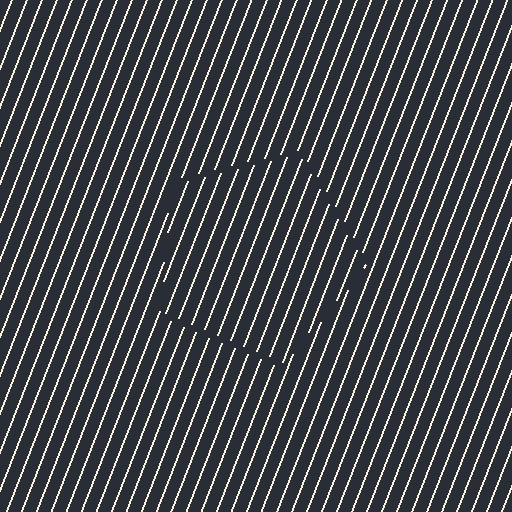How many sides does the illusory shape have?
5 sides — the line-ends trace a pentagon.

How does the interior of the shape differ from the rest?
The interior of the shape contains the same grating, shifted by half a period — the contour is defined by the phase discontinuity where line-ends from the inner and outer gratings abut.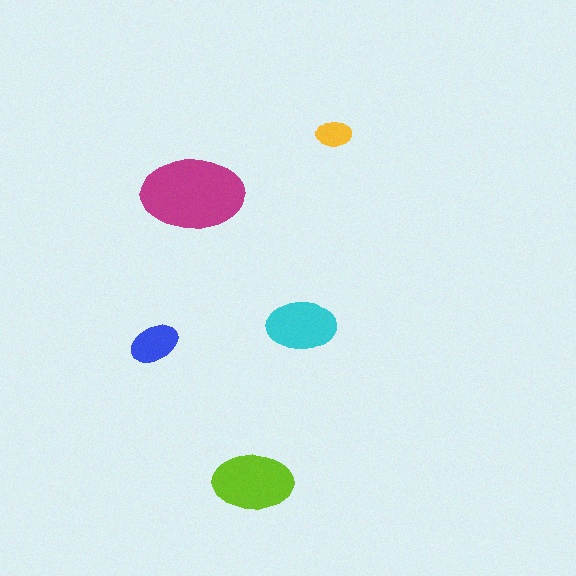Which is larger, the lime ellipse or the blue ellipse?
The lime one.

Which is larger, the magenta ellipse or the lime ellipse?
The magenta one.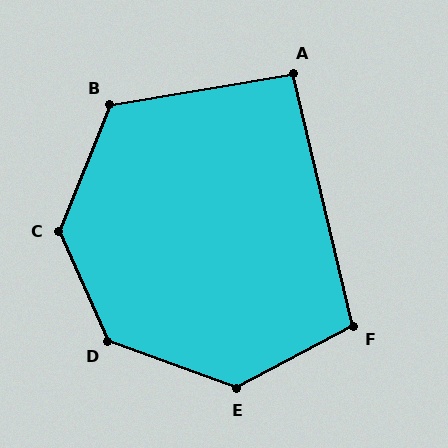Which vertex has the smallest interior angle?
A, at approximately 94 degrees.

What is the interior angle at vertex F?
Approximately 104 degrees (obtuse).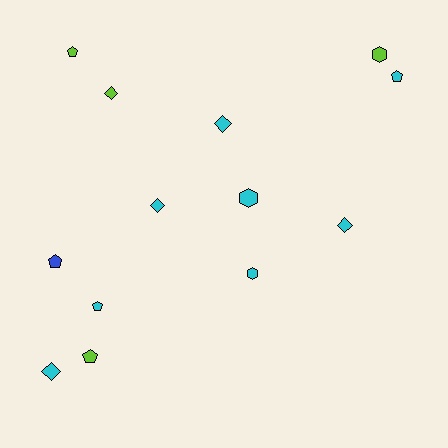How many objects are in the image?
There are 13 objects.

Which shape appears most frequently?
Diamond, with 5 objects.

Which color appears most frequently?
Cyan, with 8 objects.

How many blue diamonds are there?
There are no blue diamonds.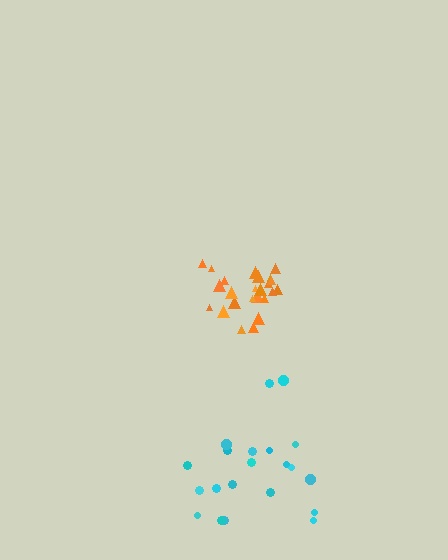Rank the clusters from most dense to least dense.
orange, cyan.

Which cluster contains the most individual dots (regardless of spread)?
Orange (25).